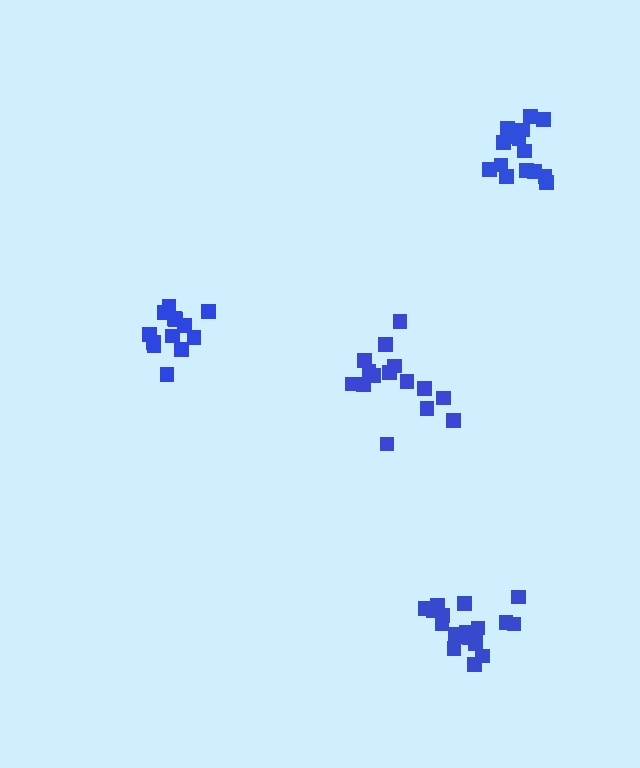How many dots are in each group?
Group 1: 15 dots, Group 2: 15 dots, Group 3: 19 dots, Group 4: 13 dots (62 total).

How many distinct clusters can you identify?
There are 4 distinct clusters.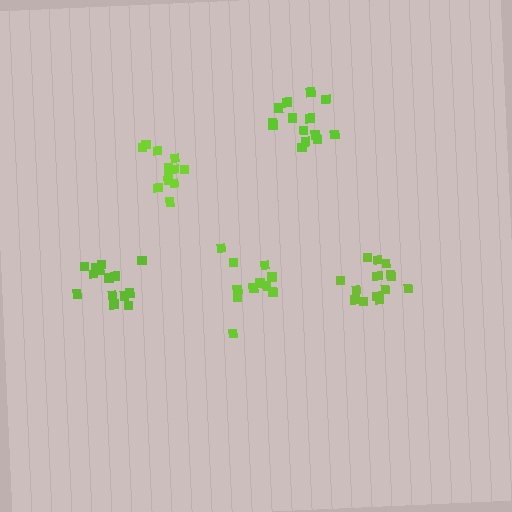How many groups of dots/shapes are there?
There are 5 groups.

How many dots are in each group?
Group 1: 14 dots, Group 2: 15 dots, Group 3: 12 dots, Group 4: 14 dots, Group 5: 11 dots (66 total).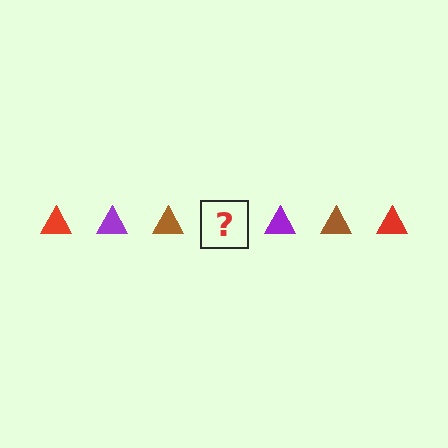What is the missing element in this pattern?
The missing element is a red triangle.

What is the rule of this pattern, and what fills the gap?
The rule is that the pattern cycles through red, purple, brown triangles. The gap should be filled with a red triangle.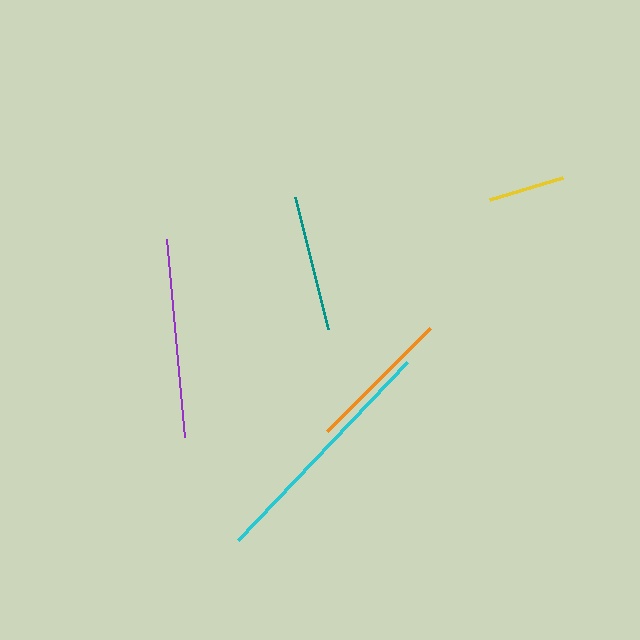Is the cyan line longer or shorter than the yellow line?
The cyan line is longer than the yellow line.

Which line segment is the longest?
The cyan line is the longest at approximately 246 pixels.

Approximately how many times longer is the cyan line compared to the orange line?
The cyan line is approximately 1.7 times the length of the orange line.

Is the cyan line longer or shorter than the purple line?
The cyan line is longer than the purple line.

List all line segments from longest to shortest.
From longest to shortest: cyan, purple, orange, teal, yellow.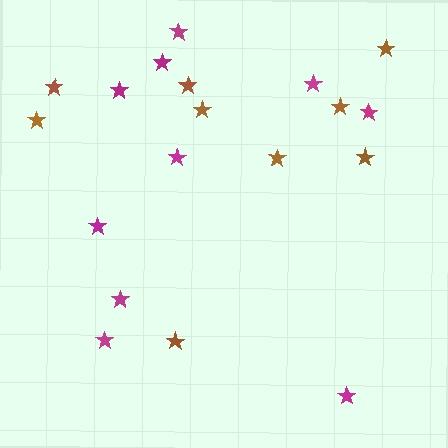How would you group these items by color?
There are 2 groups: one group of magenta stars (10) and one group of brown stars (9).